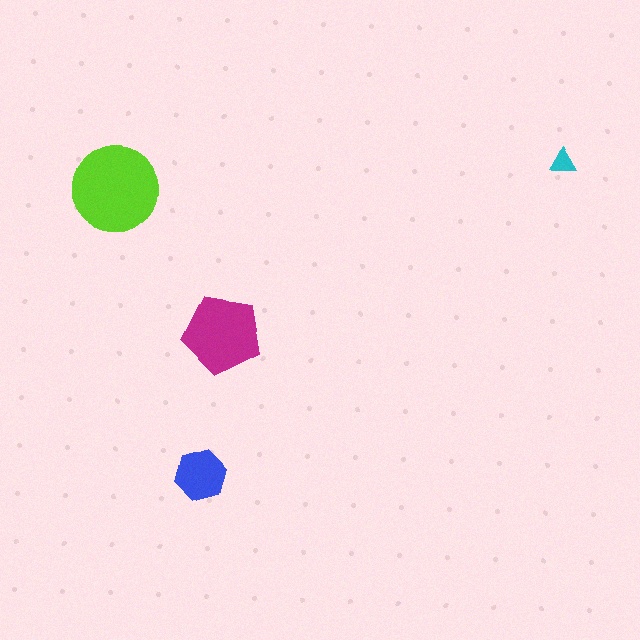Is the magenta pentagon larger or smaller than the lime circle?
Smaller.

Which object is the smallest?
The cyan triangle.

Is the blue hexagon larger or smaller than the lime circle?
Smaller.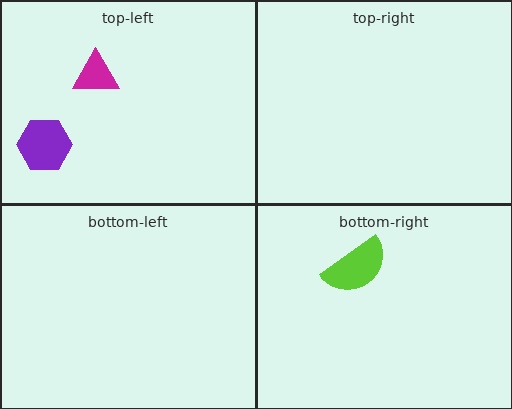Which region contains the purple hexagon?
The top-left region.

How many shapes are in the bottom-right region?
1.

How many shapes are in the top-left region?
2.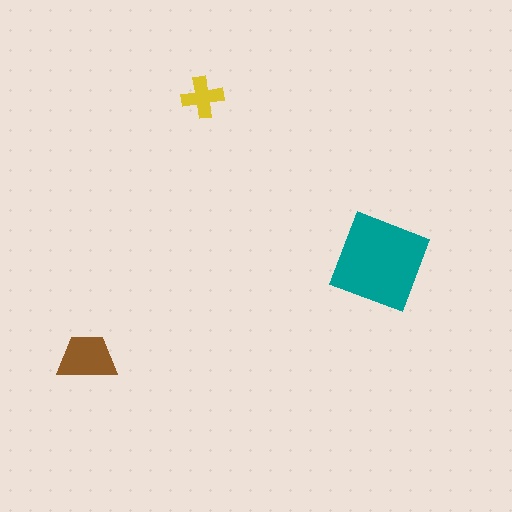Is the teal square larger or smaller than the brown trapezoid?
Larger.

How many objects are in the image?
There are 3 objects in the image.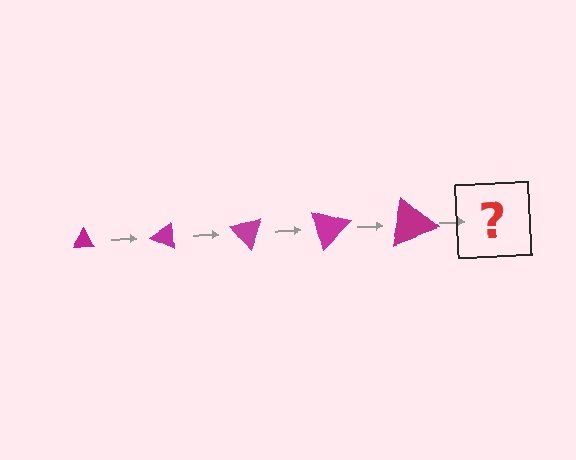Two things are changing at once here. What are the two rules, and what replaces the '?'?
The two rules are that the triangle grows larger each step and it rotates 25 degrees each step. The '?' should be a triangle, larger than the previous one and rotated 125 degrees from the start.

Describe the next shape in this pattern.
It should be a triangle, larger than the previous one and rotated 125 degrees from the start.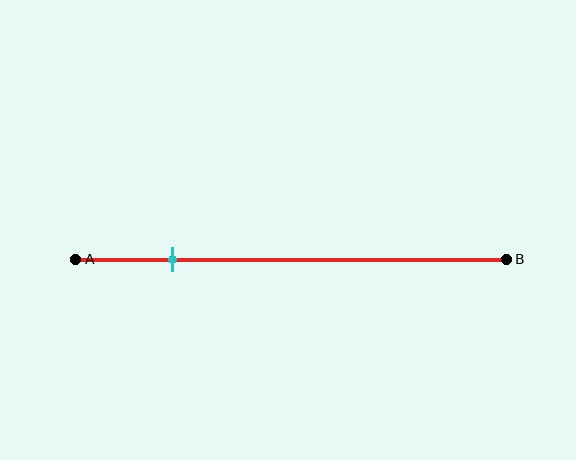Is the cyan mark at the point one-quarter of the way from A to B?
Yes, the mark is approximately at the one-quarter point.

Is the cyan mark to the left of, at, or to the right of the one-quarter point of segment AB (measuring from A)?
The cyan mark is approximately at the one-quarter point of segment AB.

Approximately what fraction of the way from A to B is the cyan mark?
The cyan mark is approximately 20% of the way from A to B.